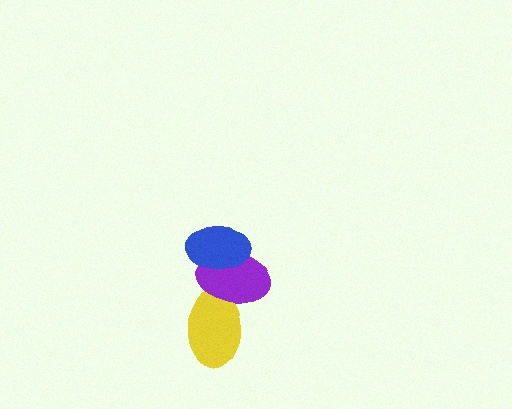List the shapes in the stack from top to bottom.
From top to bottom: the blue ellipse, the purple ellipse, the yellow ellipse.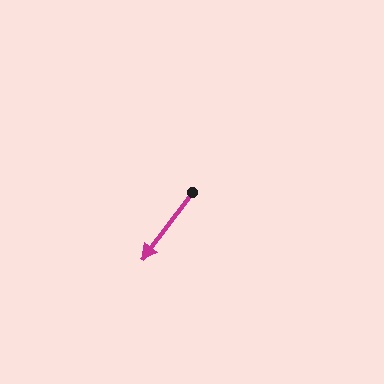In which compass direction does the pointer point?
Southwest.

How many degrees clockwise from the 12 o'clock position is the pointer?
Approximately 217 degrees.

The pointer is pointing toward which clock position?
Roughly 7 o'clock.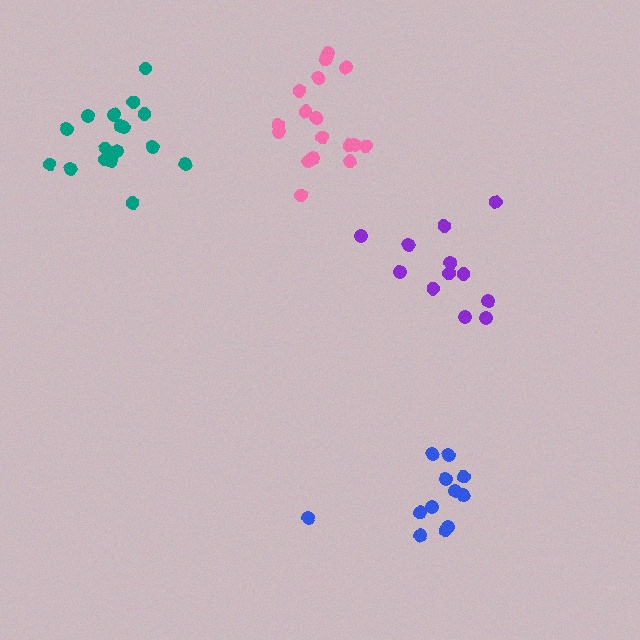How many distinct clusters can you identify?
There are 4 distinct clusters.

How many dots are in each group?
Group 1: 17 dots, Group 2: 12 dots, Group 3: 12 dots, Group 4: 17 dots (58 total).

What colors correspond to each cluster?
The clusters are colored: teal, purple, blue, pink.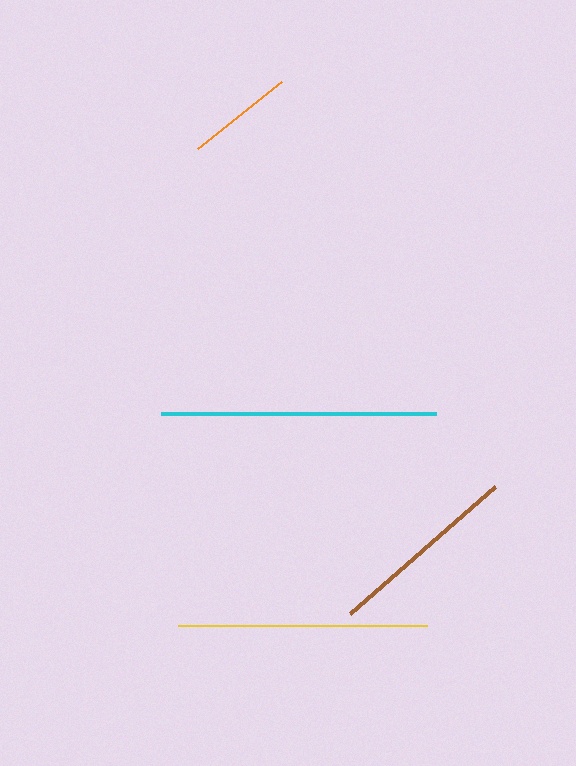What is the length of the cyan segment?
The cyan segment is approximately 276 pixels long.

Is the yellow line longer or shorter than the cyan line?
The cyan line is longer than the yellow line.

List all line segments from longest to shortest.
From longest to shortest: cyan, yellow, brown, orange.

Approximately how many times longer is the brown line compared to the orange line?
The brown line is approximately 1.8 times the length of the orange line.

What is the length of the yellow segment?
The yellow segment is approximately 249 pixels long.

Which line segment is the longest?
The cyan line is the longest at approximately 276 pixels.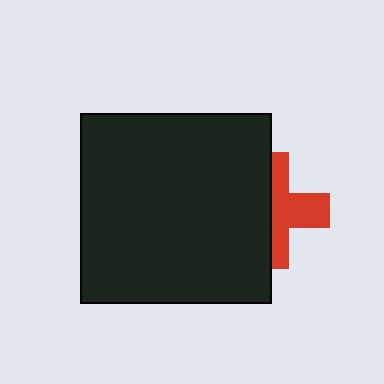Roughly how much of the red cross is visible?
About half of it is visible (roughly 50%).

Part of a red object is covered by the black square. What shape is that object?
It is a cross.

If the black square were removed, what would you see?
You would see the complete red cross.